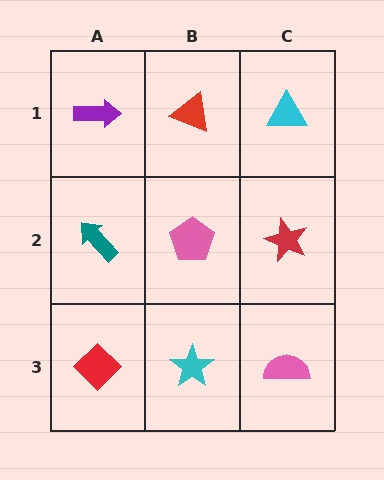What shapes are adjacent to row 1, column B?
A pink pentagon (row 2, column B), a purple arrow (row 1, column A), a cyan triangle (row 1, column C).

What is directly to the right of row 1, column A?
A red triangle.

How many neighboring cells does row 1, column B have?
3.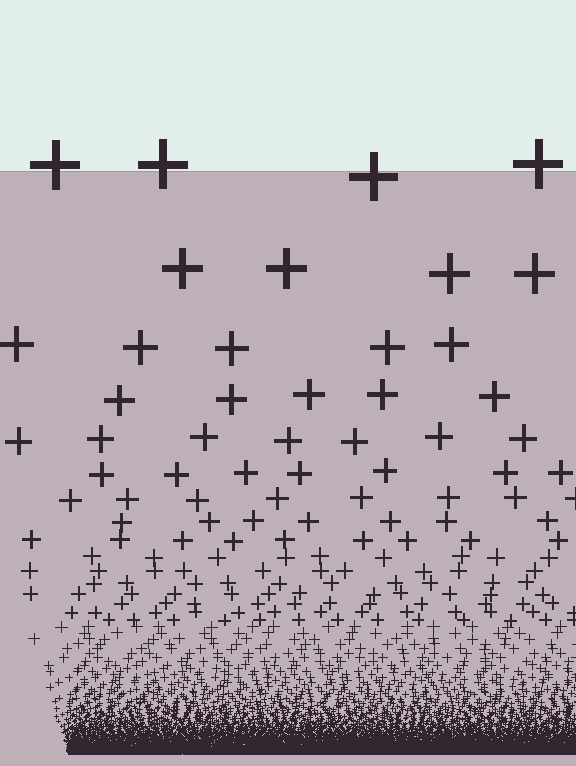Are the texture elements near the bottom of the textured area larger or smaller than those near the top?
Smaller. The gradient is inverted — elements near the bottom are smaller and denser.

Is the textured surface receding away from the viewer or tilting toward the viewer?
The surface appears to tilt toward the viewer. Texture elements get larger and sparser toward the top.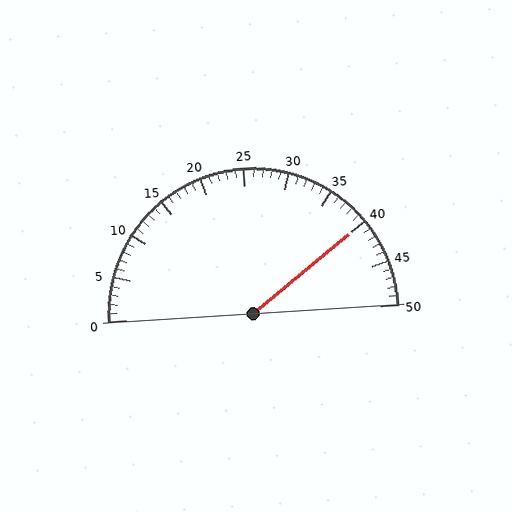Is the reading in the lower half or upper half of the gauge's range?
The reading is in the upper half of the range (0 to 50).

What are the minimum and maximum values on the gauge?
The gauge ranges from 0 to 50.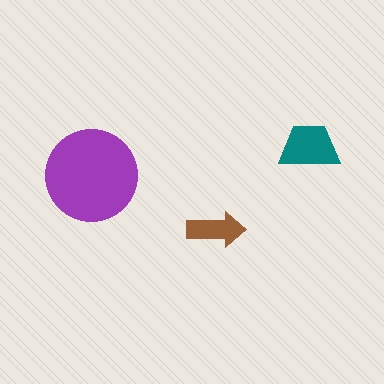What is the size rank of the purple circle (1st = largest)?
1st.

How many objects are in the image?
There are 3 objects in the image.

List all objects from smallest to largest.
The brown arrow, the teal trapezoid, the purple circle.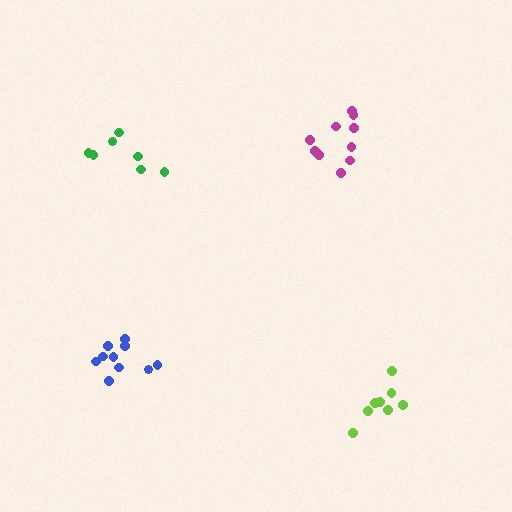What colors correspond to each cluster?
The clusters are colored: blue, green, lime, magenta.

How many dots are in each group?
Group 1: 10 dots, Group 2: 7 dots, Group 3: 8 dots, Group 4: 10 dots (35 total).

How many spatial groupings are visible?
There are 4 spatial groupings.